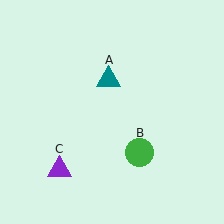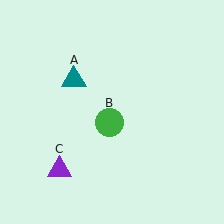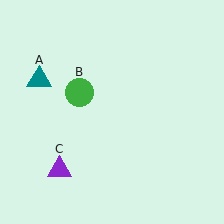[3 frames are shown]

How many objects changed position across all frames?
2 objects changed position: teal triangle (object A), green circle (object B).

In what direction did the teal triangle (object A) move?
The teal triangle (object A) moved left.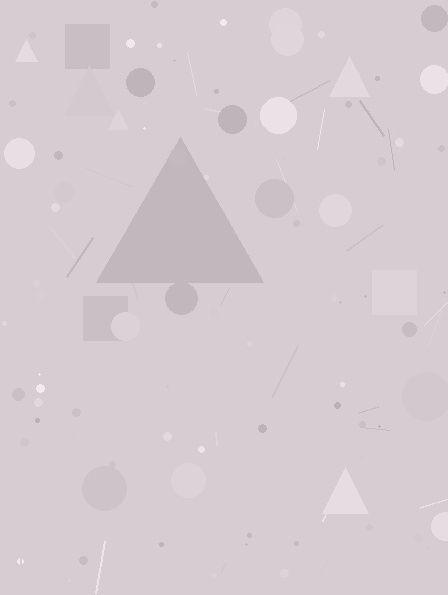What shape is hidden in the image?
A triangle is hidden in the image.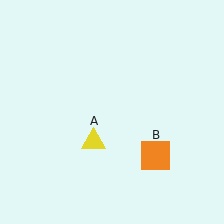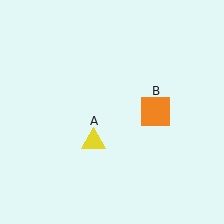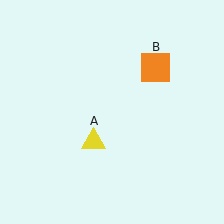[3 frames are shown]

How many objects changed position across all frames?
1 object changed position: orange square (object B).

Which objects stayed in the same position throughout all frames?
Yellow triangle (object A) remained stationary.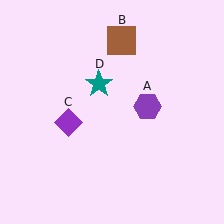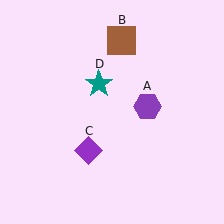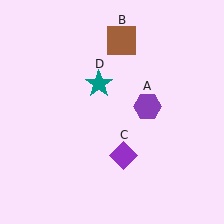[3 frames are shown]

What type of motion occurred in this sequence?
The purple diamond (object C) rotated counterclockwise around the center of the scene.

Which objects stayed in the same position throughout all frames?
Purple hexagon (object A) and brown square (object B) and teal star (object D) remained stationary.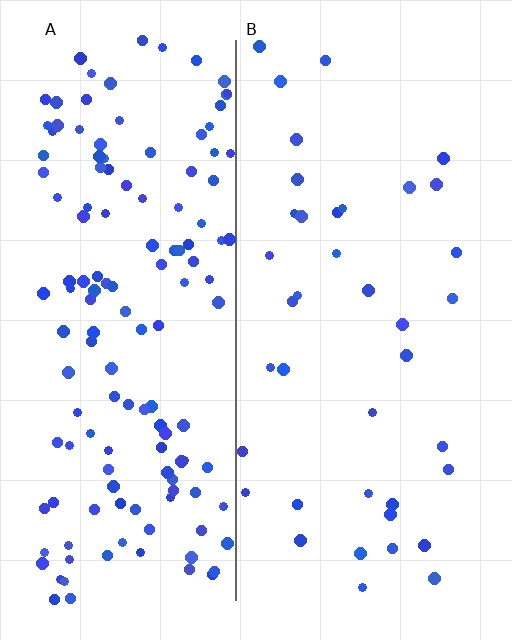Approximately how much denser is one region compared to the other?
Approximately 3.7× — region A over region B.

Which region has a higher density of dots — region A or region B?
A (the left).